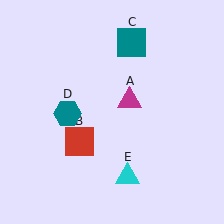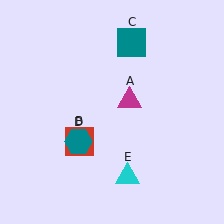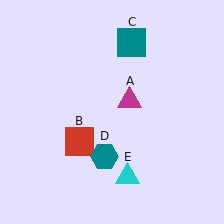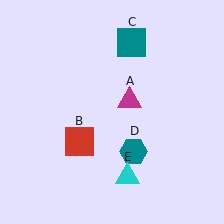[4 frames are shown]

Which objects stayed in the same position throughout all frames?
Magenta triangle (object A) and red square (object B) and teal square (object C) and cyan triangle (object E) remained stationary.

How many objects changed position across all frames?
1 object changed position: teal hexagon (object D).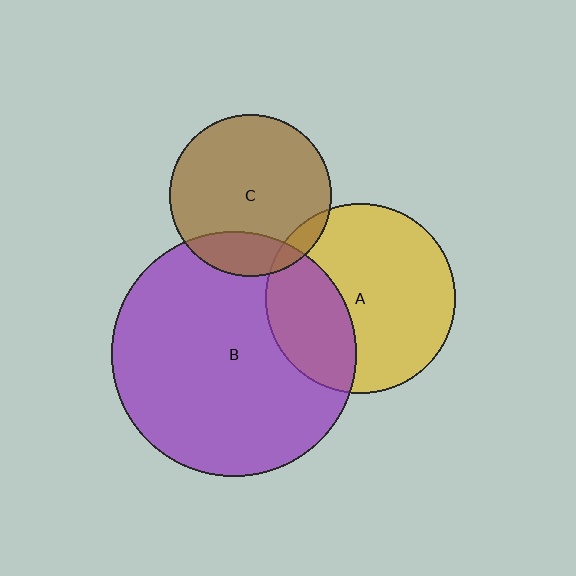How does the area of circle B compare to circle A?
Approximately 1.7 times.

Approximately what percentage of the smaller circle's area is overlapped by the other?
Approximately 20%.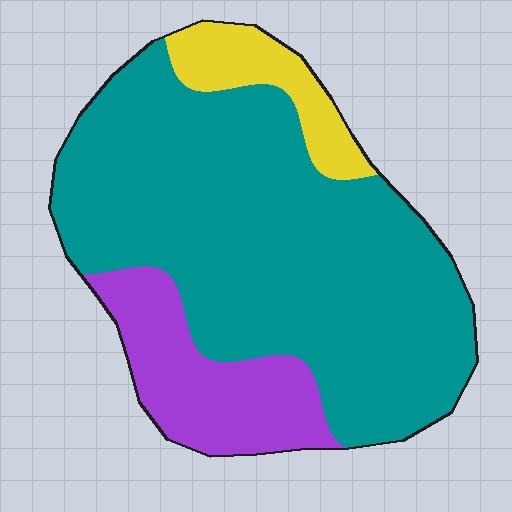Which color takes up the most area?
Teal, at roughly 70%.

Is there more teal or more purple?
Teal.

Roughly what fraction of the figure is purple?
Purple takes up about one sixth (1/6) of the figure.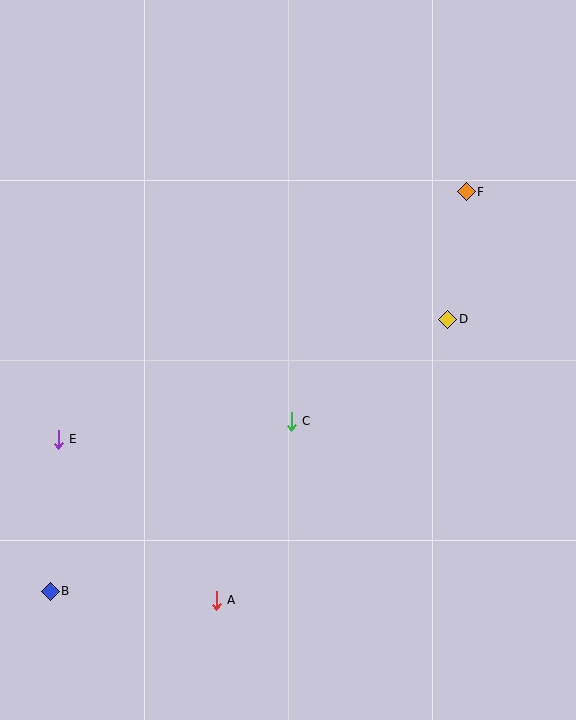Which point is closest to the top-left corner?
Point E is closest to the top-left corner.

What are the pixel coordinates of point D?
Point D is at (448, 319).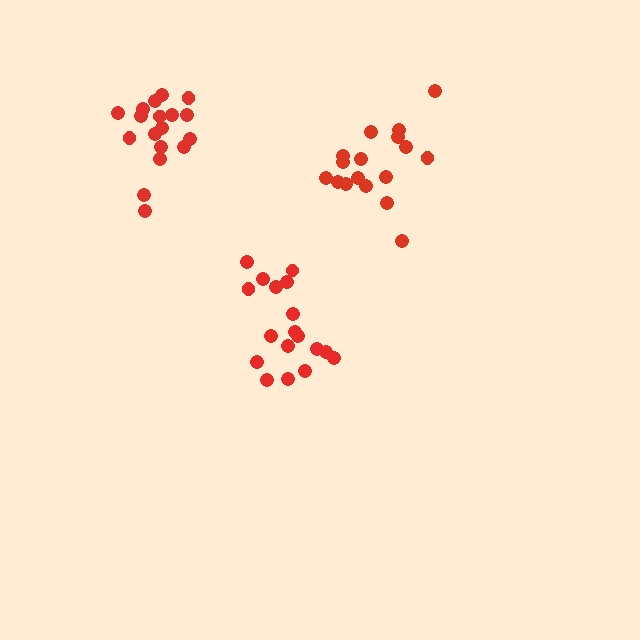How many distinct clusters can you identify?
There are 3 distinct clusters.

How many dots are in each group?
Group 1: 18 dots, Group 2: 17 dots, Group 3: 18 dots (53 total).